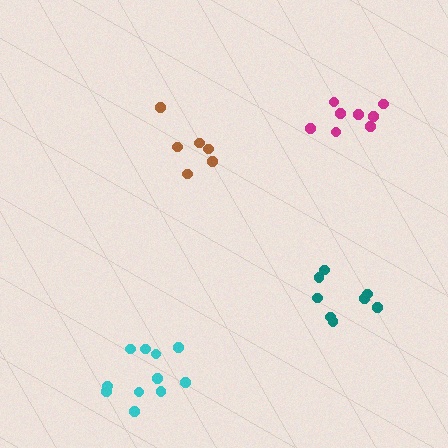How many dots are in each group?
Group 1: 8 dots, Group 2: 11 dots, Group 3: 6 dots, Group 4: 8 dots (33 total).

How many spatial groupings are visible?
There are 4 spatial groupings.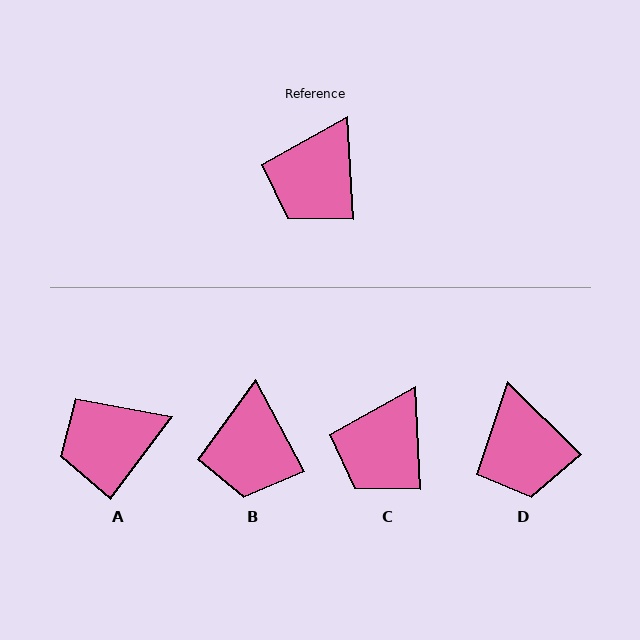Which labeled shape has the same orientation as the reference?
C.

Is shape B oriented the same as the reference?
No, it is off by about 25 degrees.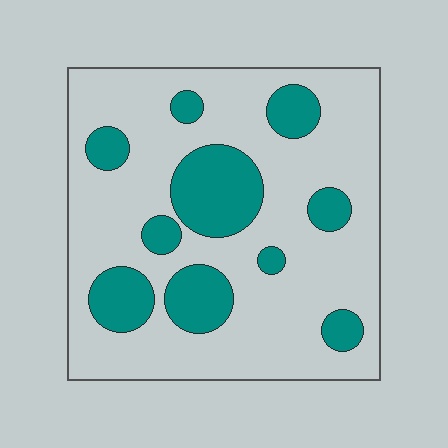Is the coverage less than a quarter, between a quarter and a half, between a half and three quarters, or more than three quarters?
Less than a quarter.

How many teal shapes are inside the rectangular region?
10.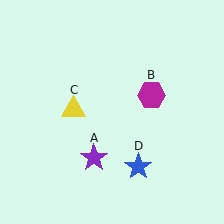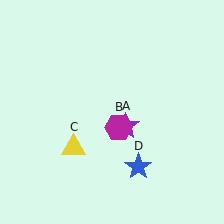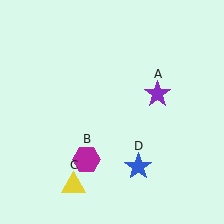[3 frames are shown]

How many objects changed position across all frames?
3 objects changed position: purple star (object A), magenta hexagon (object B), yellow triangle (object C).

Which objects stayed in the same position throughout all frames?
Blue star (object D) remained stationary.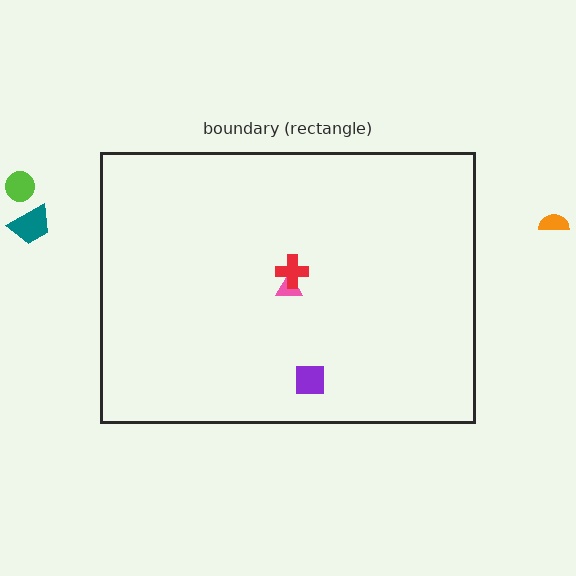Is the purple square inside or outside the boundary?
Inside.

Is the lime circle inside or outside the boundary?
Outside.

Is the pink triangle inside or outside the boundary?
Inside.